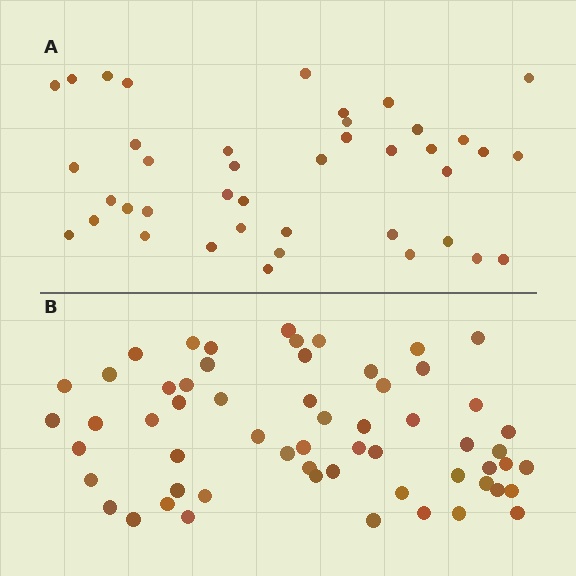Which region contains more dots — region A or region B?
Region B (the bottom region) has more dots.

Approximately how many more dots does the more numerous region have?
Region B has approximately 20 more dots than region A.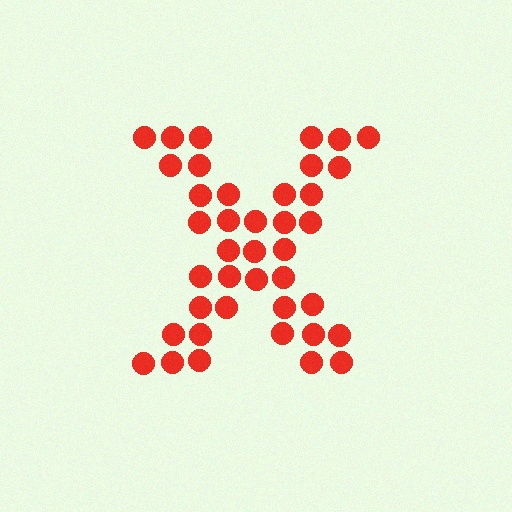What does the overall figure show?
The overall figure shows the letter X.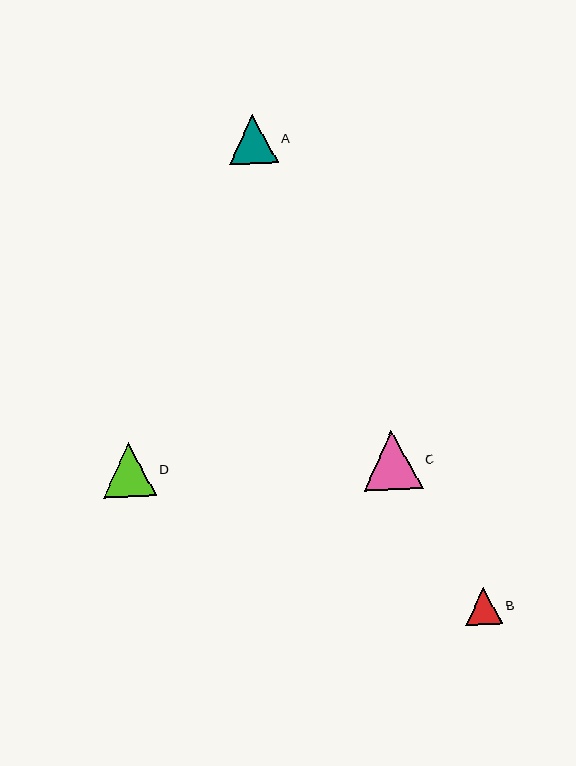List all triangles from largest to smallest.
From largest to smallest: C, D, A, B.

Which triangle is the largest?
Triangle C is the largest with a size of approximately 59 pixels.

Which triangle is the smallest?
Triangle B is the smallest with a size of approximately 37 pixels.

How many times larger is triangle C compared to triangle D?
Triangle C is approximately 1.1 times the size of triangle D.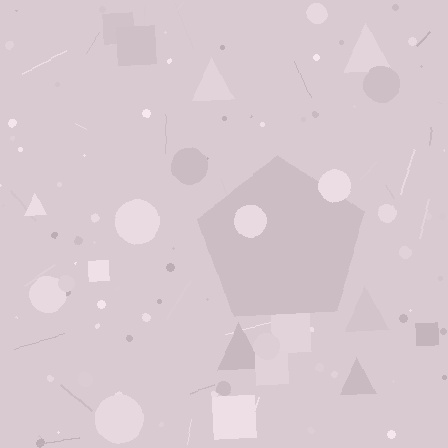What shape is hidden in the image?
A pentagon is hidden in the image.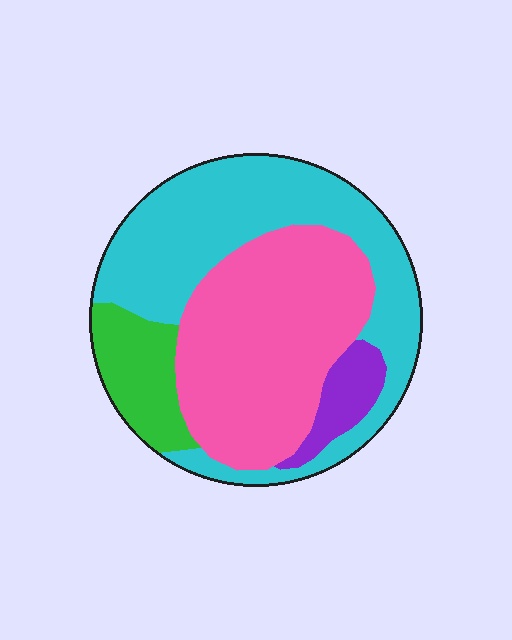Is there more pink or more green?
Pink.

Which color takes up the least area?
Purple, at roughly 5%.